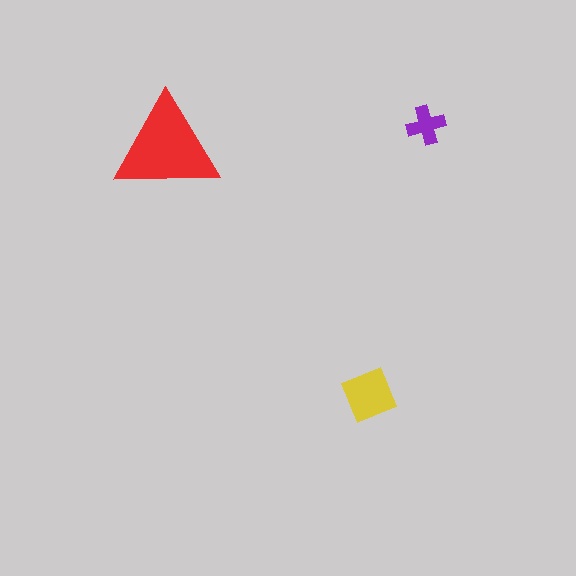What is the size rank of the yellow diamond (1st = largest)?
2nd.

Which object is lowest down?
The yellow diamond is bottommost.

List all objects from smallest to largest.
The purple cross, the yellow diamond, the red triangle.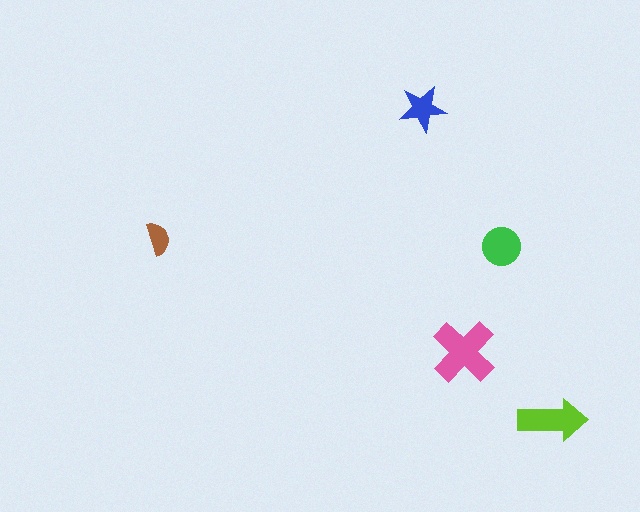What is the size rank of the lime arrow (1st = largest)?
2nd.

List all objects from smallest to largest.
The brown semicircle, the blue star, the green circle, the lime arrow, the pink cross.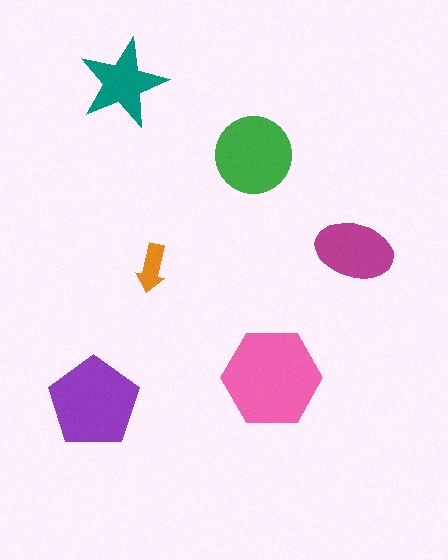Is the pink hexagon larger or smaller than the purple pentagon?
Larger.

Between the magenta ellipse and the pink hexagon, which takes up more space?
The pink hexagon.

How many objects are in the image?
There are 6 objects in the image.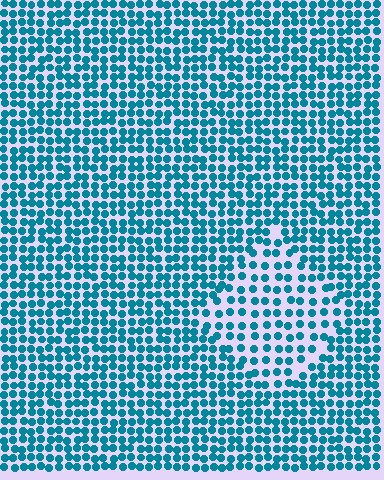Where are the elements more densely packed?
The elements are more densely packed outside the diamond boundary.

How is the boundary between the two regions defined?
The boundary is defined by a change in element density (approximately 1.7x ratio). All elements are the same color, size, and shape.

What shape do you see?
I see a diamond.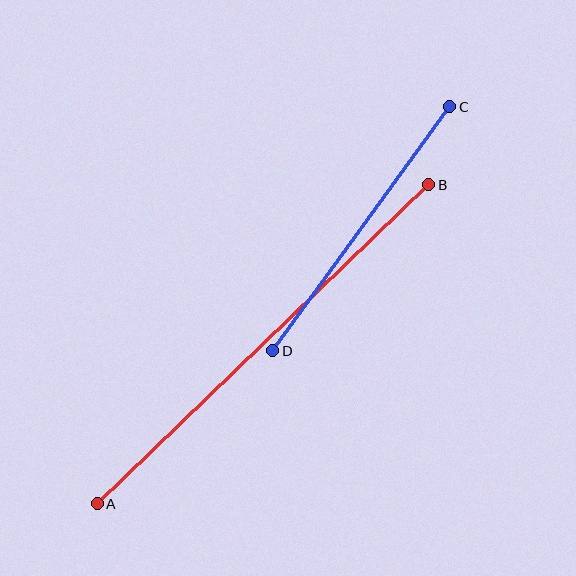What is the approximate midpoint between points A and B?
The midpoint is at approximately (263, 344) pixels.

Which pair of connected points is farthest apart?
Points A and B are farthest apart.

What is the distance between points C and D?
The distance is approximately 302 pixels.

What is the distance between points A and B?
The distance is approximately 460 pixels.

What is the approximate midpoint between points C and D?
The midpoint is at approximately (361, 229) pixels.